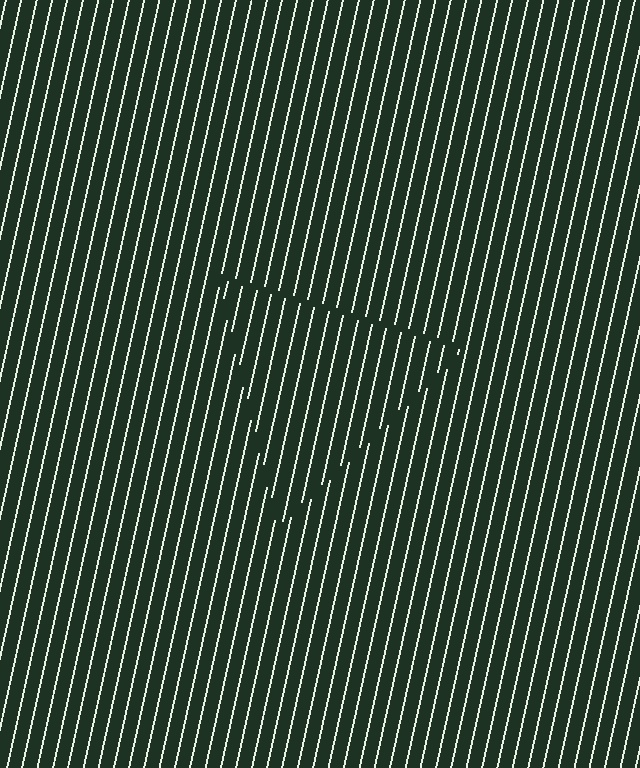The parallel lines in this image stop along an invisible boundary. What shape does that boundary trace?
An illusory triangle. The interior of the shape contains the same grating, shifted by half a period — the contour is defined by the phase discontinuity where line-ends from the inner and outer gratings abut.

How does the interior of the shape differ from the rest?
The interior of the shape contains the same grating, shifted by half a period — the contour is defined by the phase discontinuity where line-ends from the inner and outer gratings abut.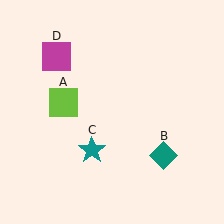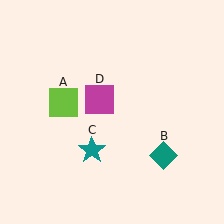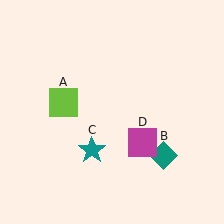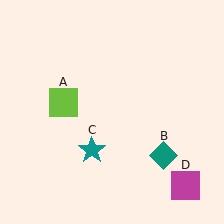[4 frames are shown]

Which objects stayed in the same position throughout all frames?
Lime square (object A) and teal diamond (object B) and teal star (object C) remained stationary.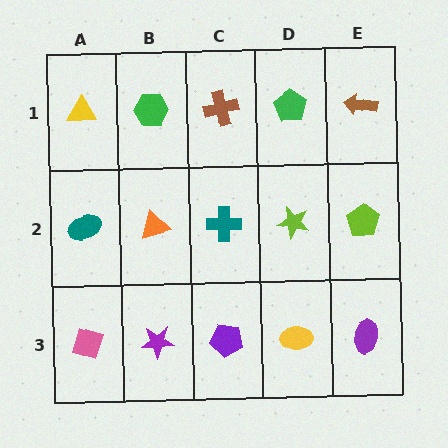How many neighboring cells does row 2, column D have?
4.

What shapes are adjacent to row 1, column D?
A lime star (row 2, column D), a brown cross (row 1, column C), a brown arrow (row 1, column E).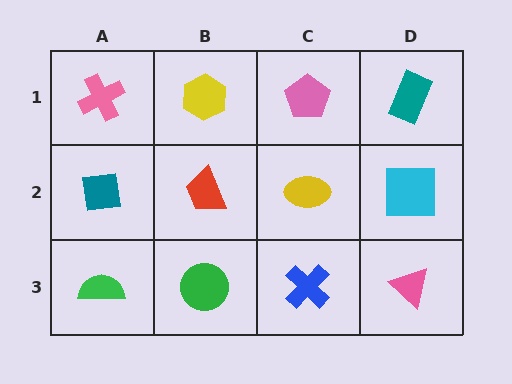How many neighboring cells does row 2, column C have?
4.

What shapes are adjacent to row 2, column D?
A teal rectangle (row 1, column D), a pink triangle (row 3, column D), a yellow ellipse (row 2, column C).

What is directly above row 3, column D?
A cyan square.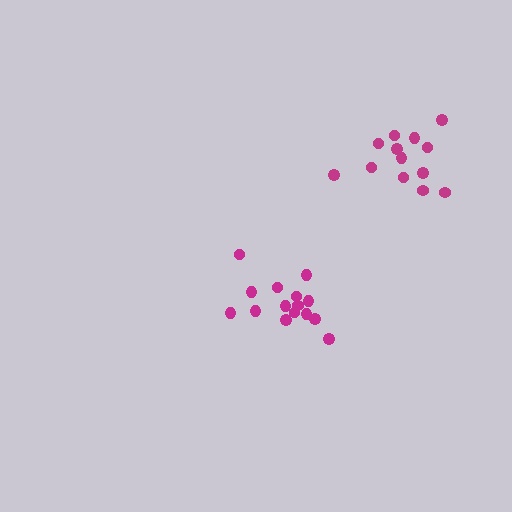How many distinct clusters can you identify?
There are 2 distinct clusters.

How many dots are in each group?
Group 1: 15 dots, Group 2: 13 dots (28 total).